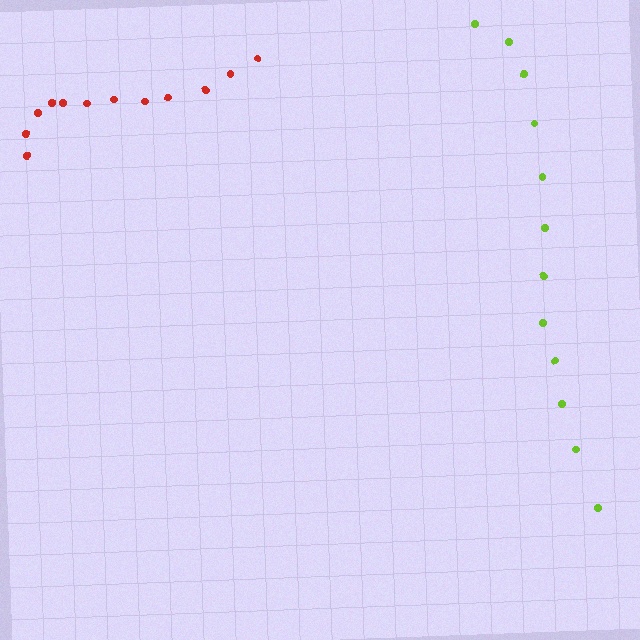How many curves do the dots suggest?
There are 2 distinct paths.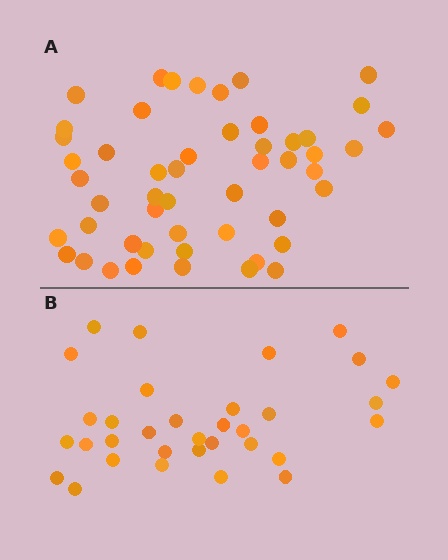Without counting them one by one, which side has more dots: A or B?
Region A (the top region) has more dots.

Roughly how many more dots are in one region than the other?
Region A has approximately 20 more dots than region B.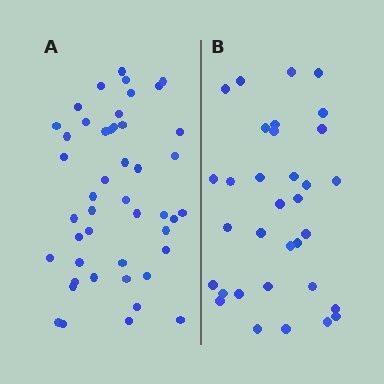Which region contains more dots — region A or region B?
Region A (the left region) has more dots.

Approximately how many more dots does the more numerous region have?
Region A has approximately 15 more dots than region B.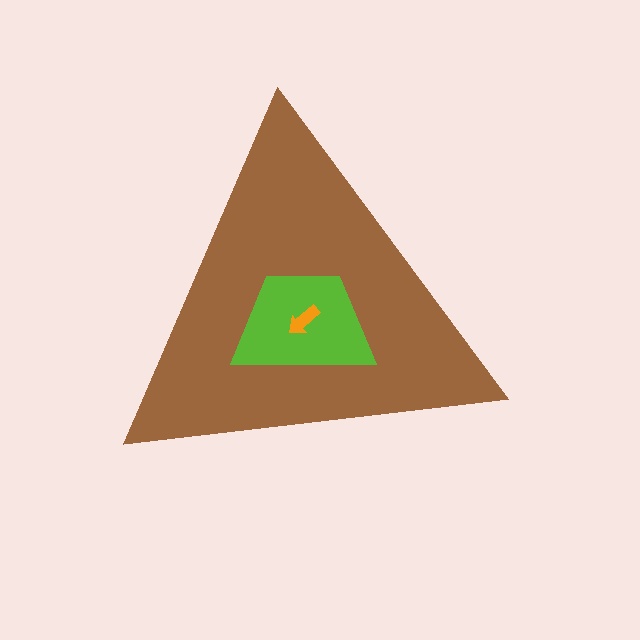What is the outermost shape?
The brown triangle.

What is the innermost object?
The orange arrow.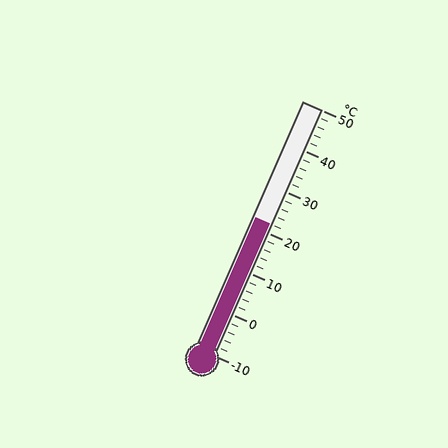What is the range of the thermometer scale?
The thermometer scale ranges from -10°C to 50°C.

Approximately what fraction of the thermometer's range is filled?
The thermometer is filled to approximately 55% of its range.